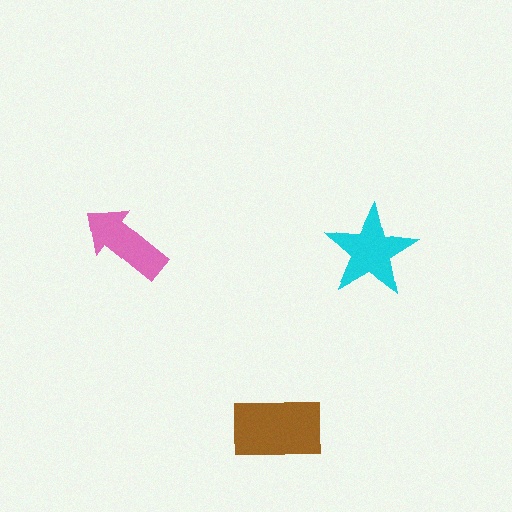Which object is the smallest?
The pink arrow.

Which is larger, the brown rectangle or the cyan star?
The brown rectangle.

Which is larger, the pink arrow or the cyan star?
The cyan star.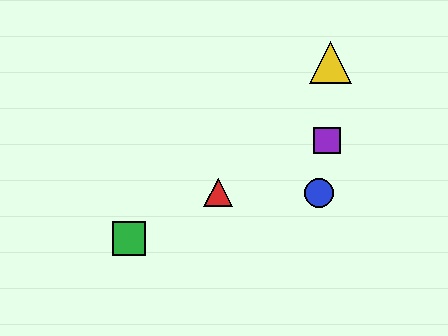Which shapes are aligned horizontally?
The red triangle, the blue circle are aligned horizontally.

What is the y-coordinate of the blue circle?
The blue circle is at y≈193.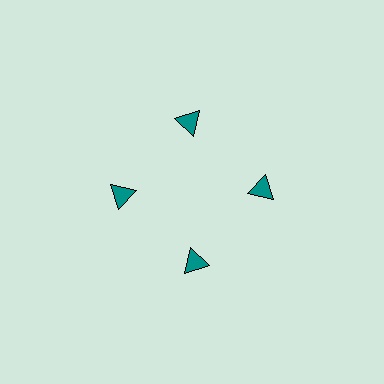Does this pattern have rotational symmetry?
Yes, this pattern has 4-fold rotational symmetry. It looks the same after rotating 90 degrees around the center.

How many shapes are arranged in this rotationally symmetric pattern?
There are 4 shapes, arranged in 4 groups of 1.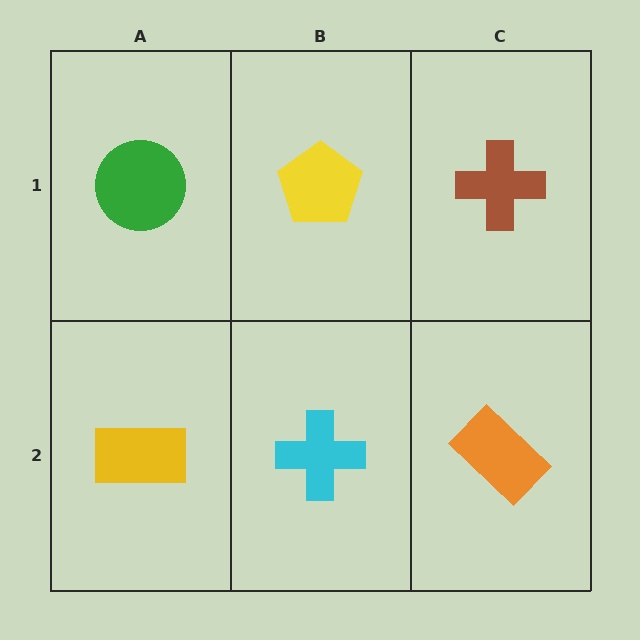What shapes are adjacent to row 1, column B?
A cyan cross (row 2, column B), a green circle (row 1, column A), a brown cross (row 1, column C).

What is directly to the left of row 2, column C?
A cyan cross.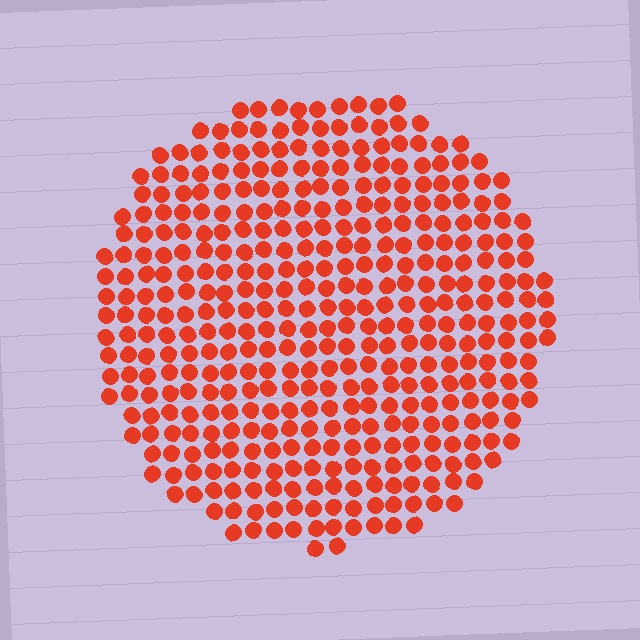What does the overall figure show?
The overall figure shows a circle.